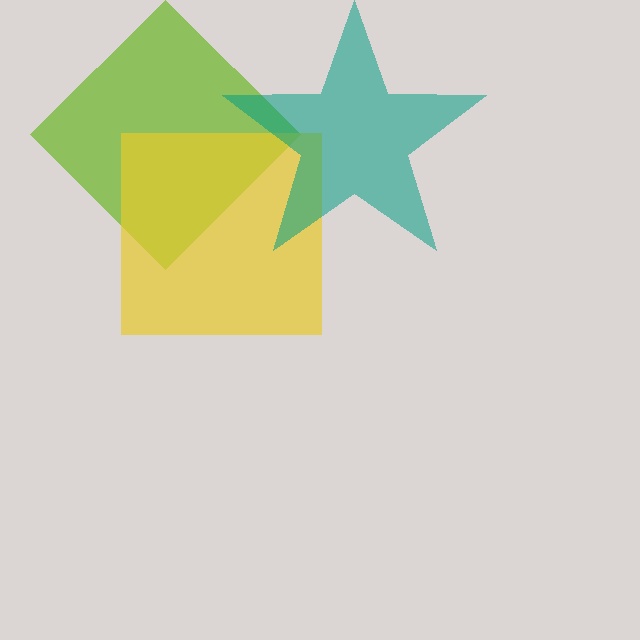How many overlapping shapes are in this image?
There are 3 overlapping shapes in the image.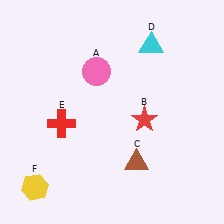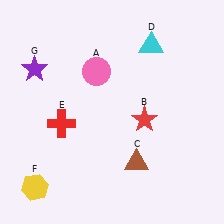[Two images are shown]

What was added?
A purple star (G) was added in Image 2.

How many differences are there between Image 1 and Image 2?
There is 1 difference between the two images.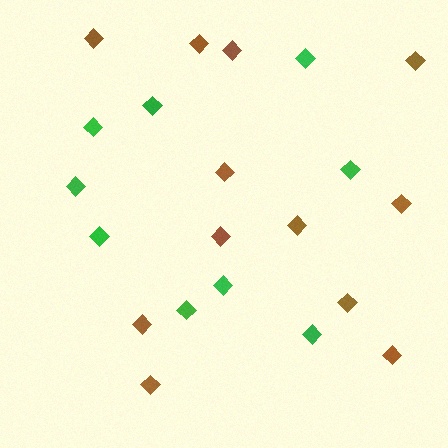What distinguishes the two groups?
There are 2 groups: one group of brown diamonds (12) and one group of green diamonds (9).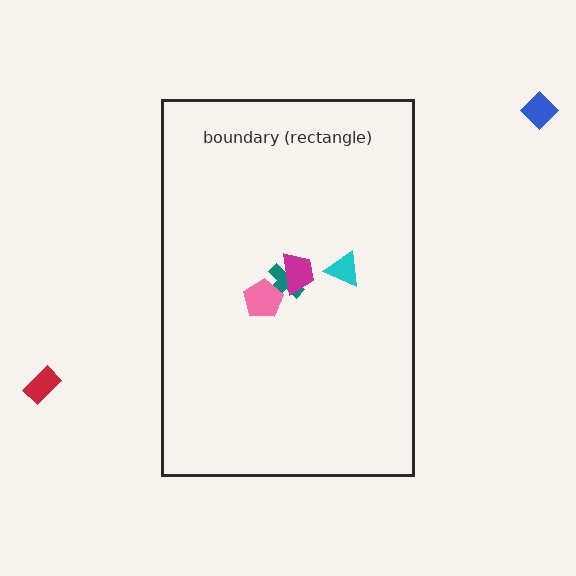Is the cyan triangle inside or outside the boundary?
Inside.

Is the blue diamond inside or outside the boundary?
Outside.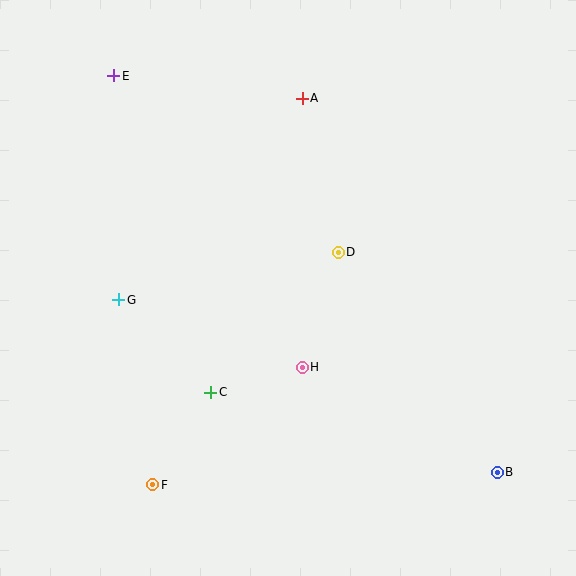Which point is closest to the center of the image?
Point D at (338, 252) is closest to the center.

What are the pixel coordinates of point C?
Point C is at (211, 392).